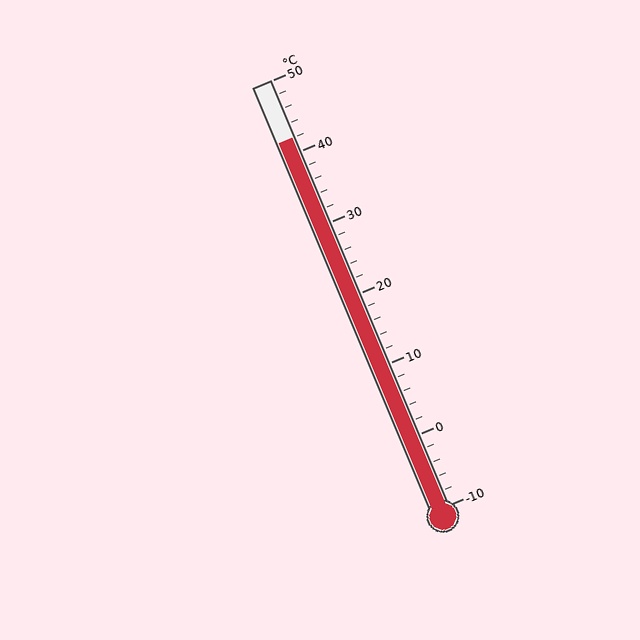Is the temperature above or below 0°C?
The temperature is above 0°C.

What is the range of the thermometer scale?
The thermometer scale ranges from -10°C to 50°C.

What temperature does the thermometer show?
The thermometer shows approximately 42°C.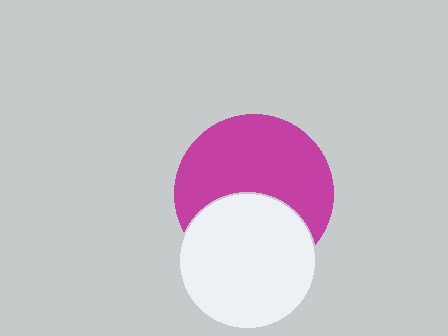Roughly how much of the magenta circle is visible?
About half of it is visible (roughly 62%).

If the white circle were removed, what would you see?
You would see the complete magenta circle.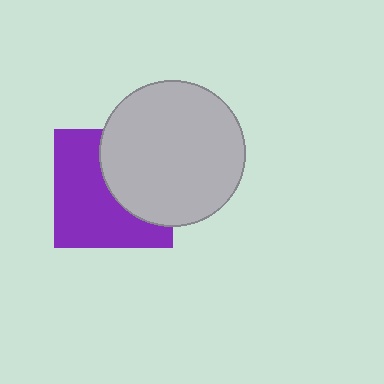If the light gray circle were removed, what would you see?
You would see the complete purple square.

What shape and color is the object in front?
The object in front is a light gray circle.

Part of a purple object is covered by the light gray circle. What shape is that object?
It is a square.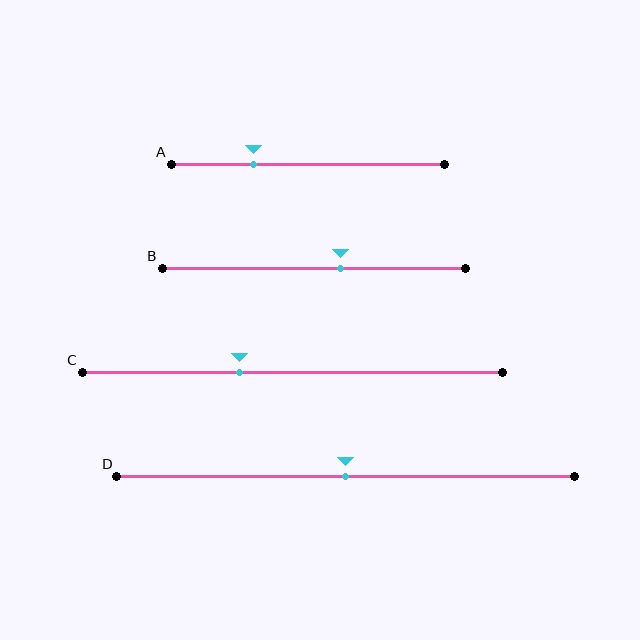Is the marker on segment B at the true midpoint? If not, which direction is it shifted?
No, the marker on segment B is shifted to the right by about 9% of the segment length.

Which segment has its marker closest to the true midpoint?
Segment D has its marker closest to the true midpoint.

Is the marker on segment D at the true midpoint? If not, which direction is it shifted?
Yes, the marker on segment D is at the true midpoint.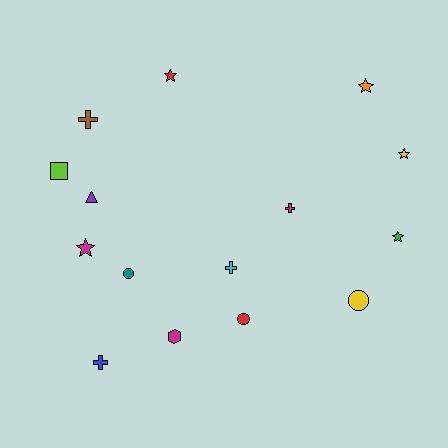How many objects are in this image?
There are 15 objects.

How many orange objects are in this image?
There is 1 orange object.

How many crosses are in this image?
There are 4 crosses.